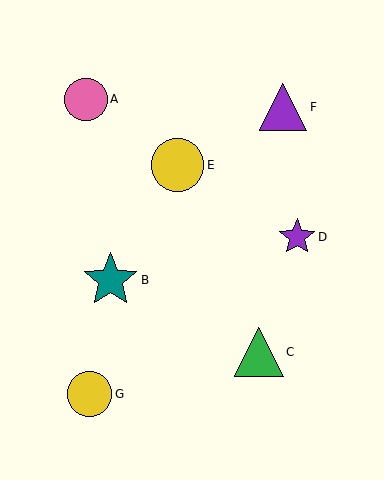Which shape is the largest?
The teal star (labeled B) is the largest.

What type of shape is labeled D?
Shape D is a purple star.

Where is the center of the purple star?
The center of the purple star is at (297, 237).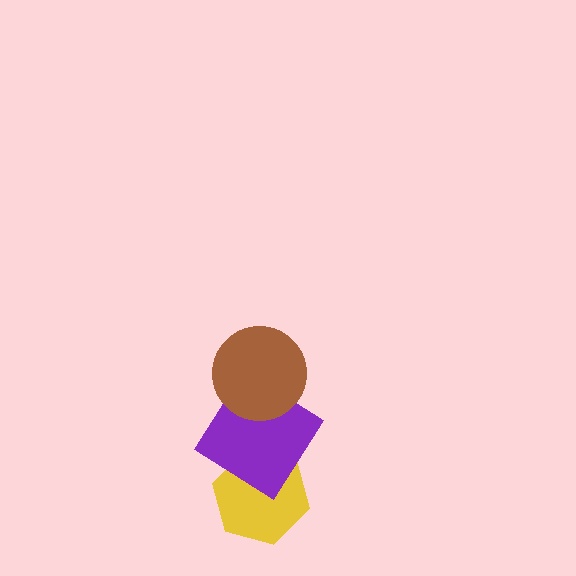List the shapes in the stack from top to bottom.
From top to bottom: the brown circle, the purple diamond, the yellow hexagon.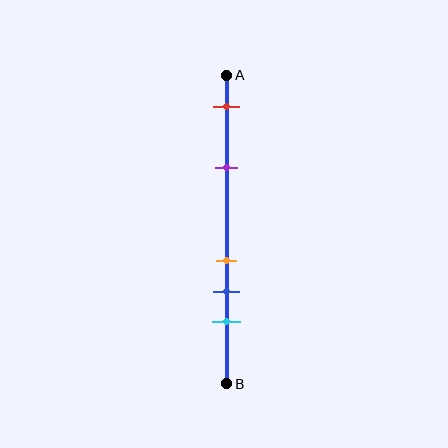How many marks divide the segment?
There are 5 marks dividing the segment.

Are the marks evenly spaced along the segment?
No, the marks are not evenly spaced.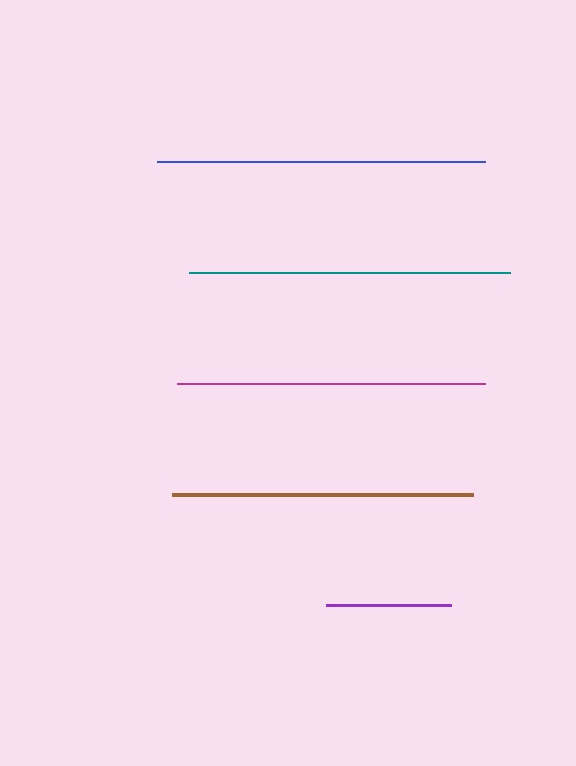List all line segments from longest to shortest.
From longest to shortest: blue, teal, magenta, brown, purple.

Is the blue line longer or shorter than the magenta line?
The blue line is longer than the magenta line.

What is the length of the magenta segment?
The magenta segment is approximately 308 pixels long.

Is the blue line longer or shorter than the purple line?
The blue line is longer than the purple line.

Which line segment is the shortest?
The purple line is the shortest at approximately 125 pixels.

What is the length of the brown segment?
The brown segment is approximately 301 pixels long.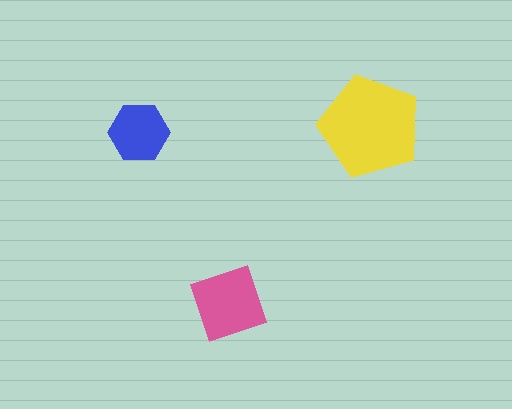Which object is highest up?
The yellow pentagon is topmost.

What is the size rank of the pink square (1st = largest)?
2nd.